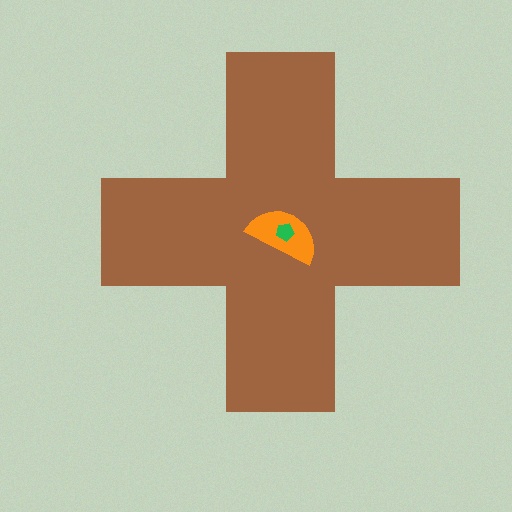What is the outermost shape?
The brown cross.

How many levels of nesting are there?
3.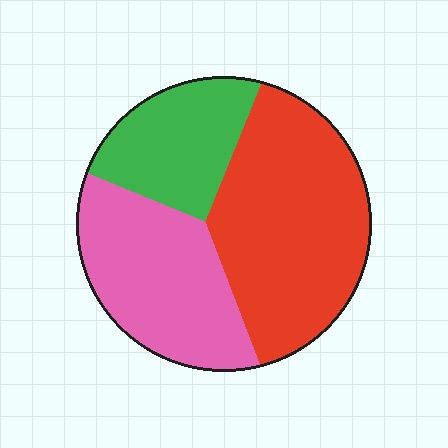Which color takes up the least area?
Green, at roughly 20%.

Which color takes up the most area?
Red, at roughly 45%.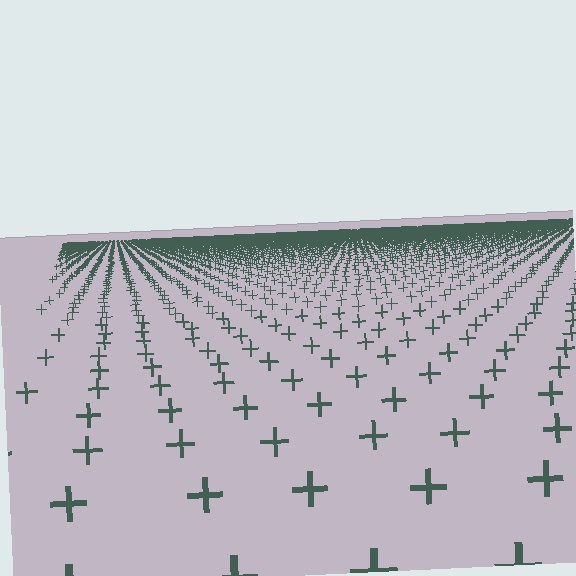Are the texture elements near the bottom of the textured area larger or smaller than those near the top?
Larger. Near the bottom, elements are closer to the viewer and appear at a bigger on-screen size.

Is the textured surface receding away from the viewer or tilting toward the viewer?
The surface is receding away from the viewer. Texture elements get smaller and denser toward the top.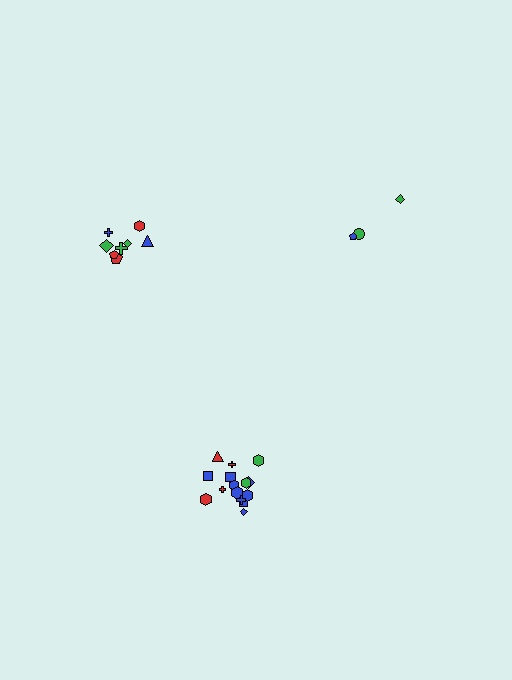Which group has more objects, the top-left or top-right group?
The top-left group.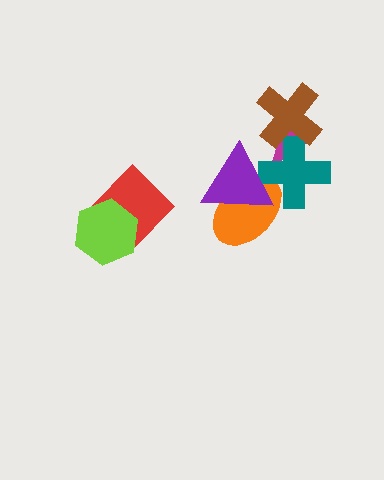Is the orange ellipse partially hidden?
Yes, it is partially covered by another shape.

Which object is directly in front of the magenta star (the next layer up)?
The teal cross is directly in front of the magenta star.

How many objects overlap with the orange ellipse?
2 objects overlap with the orange ellipse.